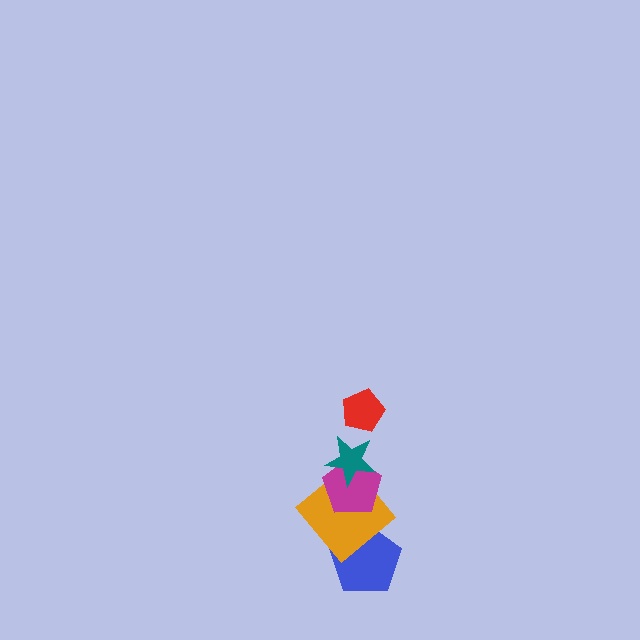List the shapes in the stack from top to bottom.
From top to bottom: the red pentagon, the teal star, the magenta pentagon, the orange diamond, the blue pentagon.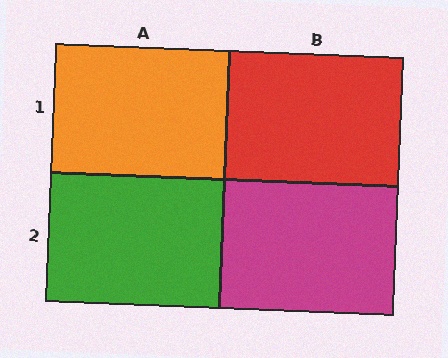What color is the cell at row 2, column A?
Green.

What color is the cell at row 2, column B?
Magenta.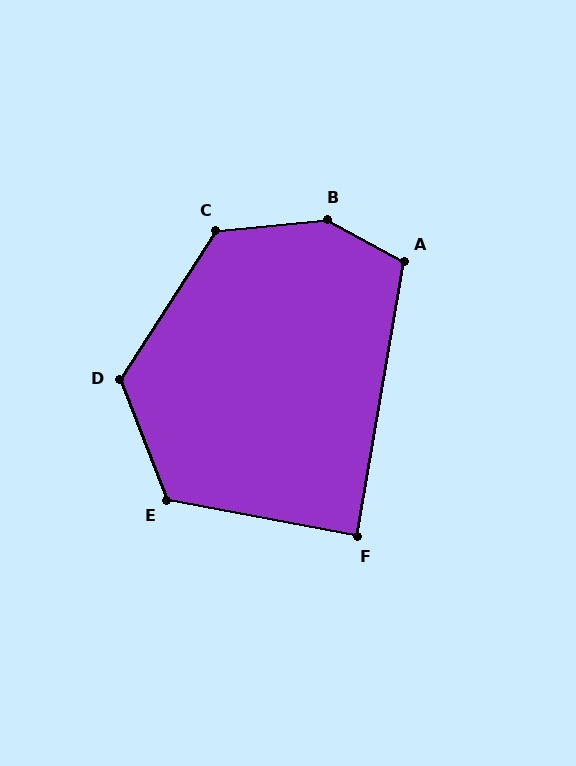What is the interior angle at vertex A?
Approximately 109 degrees (obtuse).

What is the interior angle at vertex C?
Approximately 129 degrees (obtuse).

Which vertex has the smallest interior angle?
F, at approximately 89 degrees.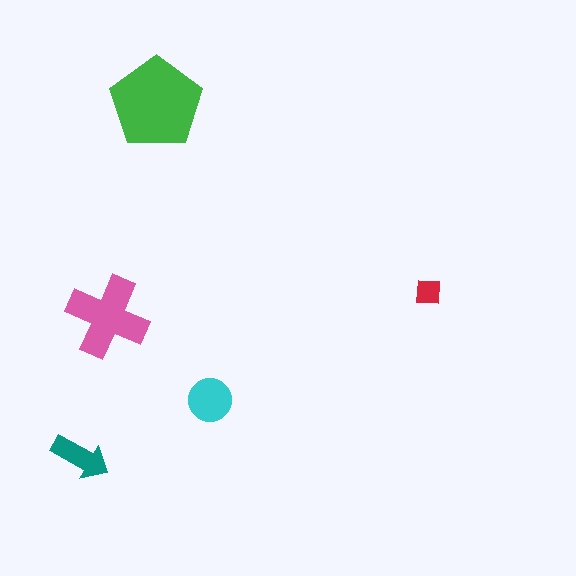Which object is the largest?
The green pentagon.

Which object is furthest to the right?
The red square is rightmost.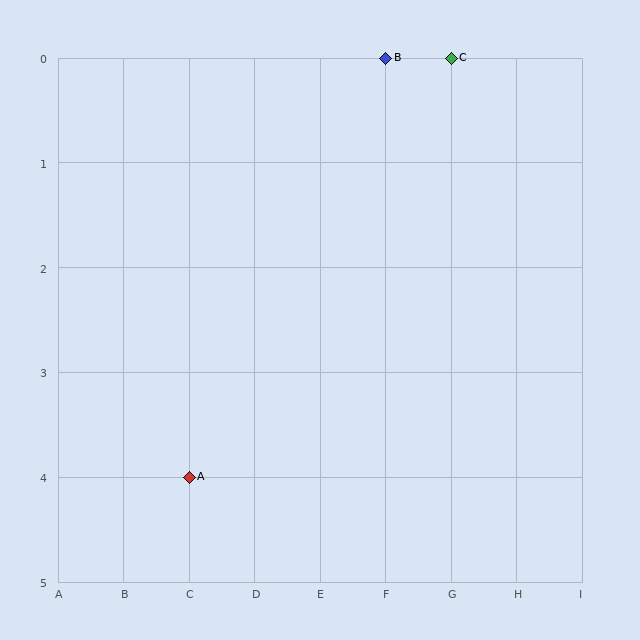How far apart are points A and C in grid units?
Points A and C are 4 columns and 4 rows apart (about 5.7 grid units diagonally).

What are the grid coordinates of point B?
Point B is at grid coordinates (F, 0).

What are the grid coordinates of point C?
Point C is at grid coordinates (G, 0).